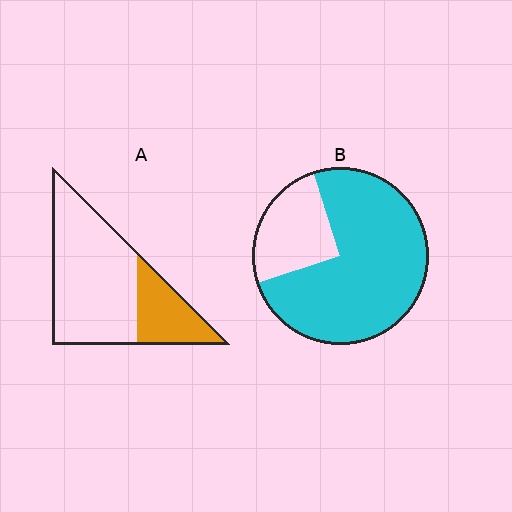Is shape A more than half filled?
No.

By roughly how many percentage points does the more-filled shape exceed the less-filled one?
By roughly 50 percentage points (B over A).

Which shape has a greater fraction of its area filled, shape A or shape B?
Shape B.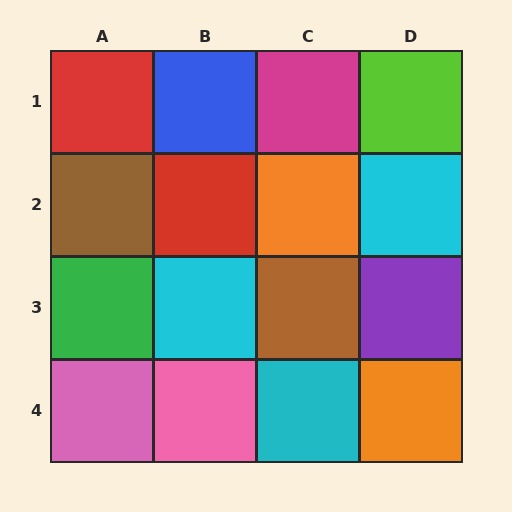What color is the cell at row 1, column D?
Lime.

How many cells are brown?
2 cells are brown.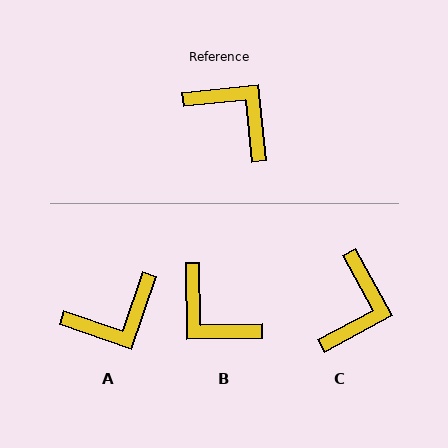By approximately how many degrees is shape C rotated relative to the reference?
Approximately 67 degrees clockwise.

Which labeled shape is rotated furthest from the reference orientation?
B, about 175 degrees away.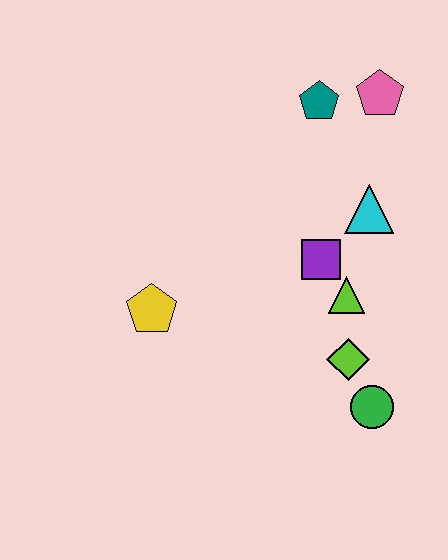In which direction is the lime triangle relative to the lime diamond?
The lime triangle is above the lime diamond.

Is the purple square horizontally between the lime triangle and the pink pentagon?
No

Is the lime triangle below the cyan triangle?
Yes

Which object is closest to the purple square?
The lime triangle is closest to the purple square.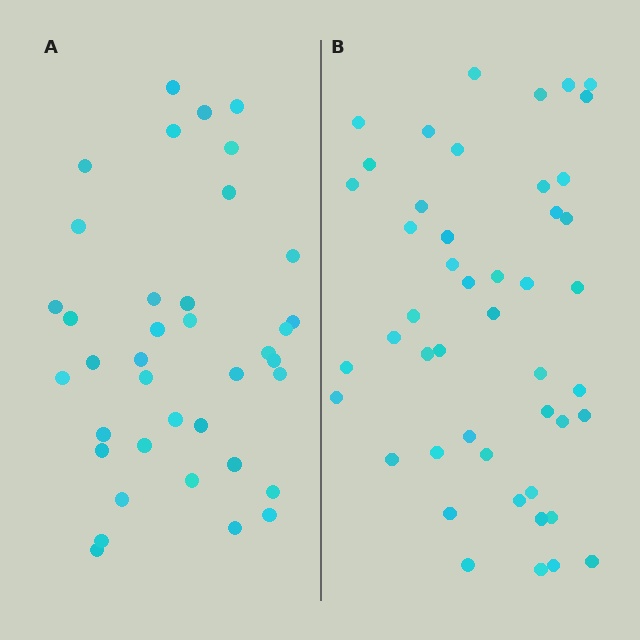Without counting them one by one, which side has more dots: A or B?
Region B (the right region) has more dots.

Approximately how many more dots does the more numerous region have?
Region B has roughly 8 or so more dots than region A.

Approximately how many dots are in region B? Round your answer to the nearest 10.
About 50 dots. (The exact count is 47, which rounds to 50.)